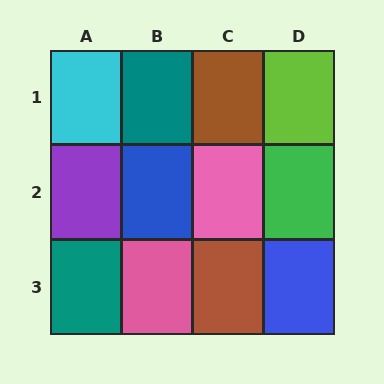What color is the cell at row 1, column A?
Cyan.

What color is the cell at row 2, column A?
Purple.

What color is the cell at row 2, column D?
Green.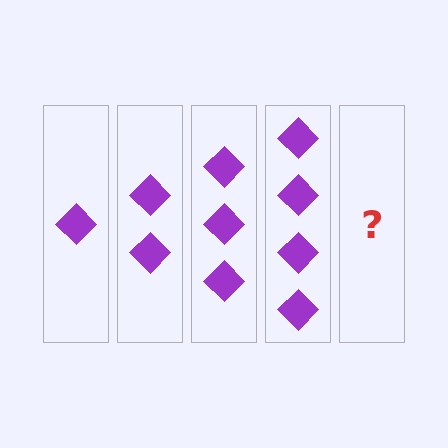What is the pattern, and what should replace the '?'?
The pattern is that each step adds one more diamond. The '?' should be 5 diamonds.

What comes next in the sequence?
The next element should be 5 diamonds.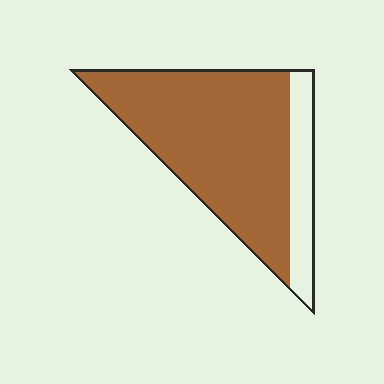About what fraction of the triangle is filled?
About four fifths (4/5).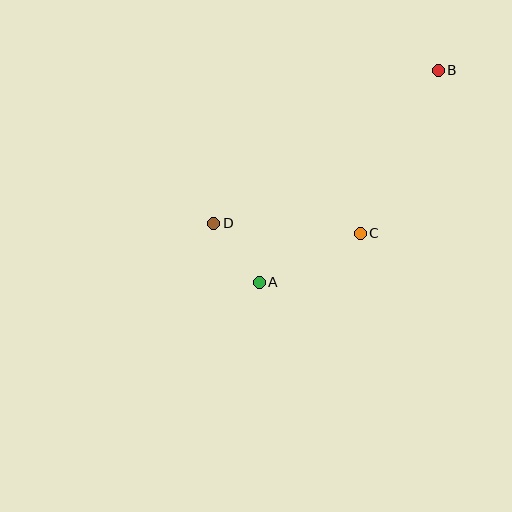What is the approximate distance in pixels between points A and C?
The distance between A and C is approximately 113 pixels.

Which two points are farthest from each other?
Points A and B are farthest from each other.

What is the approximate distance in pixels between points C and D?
The distance between C and D is approximately 147 pixels.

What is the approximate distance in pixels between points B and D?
The distance between B and D is approximately 271 pixels.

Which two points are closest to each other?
Points A and D are closest to each other.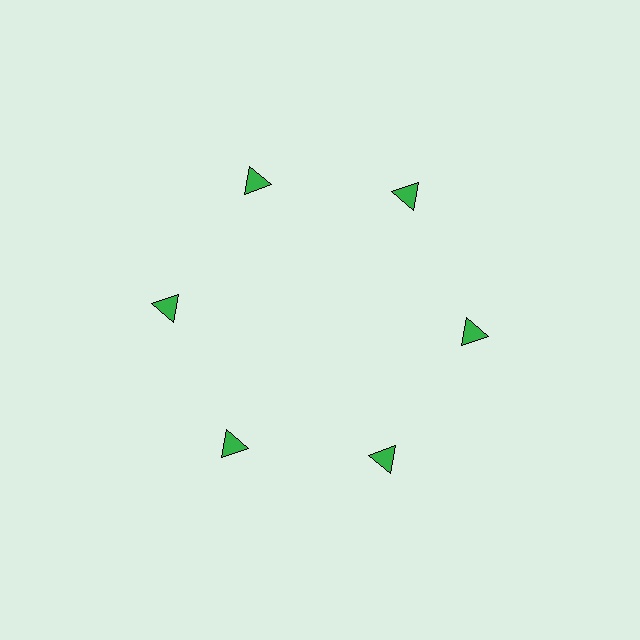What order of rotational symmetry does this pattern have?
This pattern has 6-fold rotational symmetry.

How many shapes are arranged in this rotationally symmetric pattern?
There are 6 shapes, arranged in 6 groups of 1.